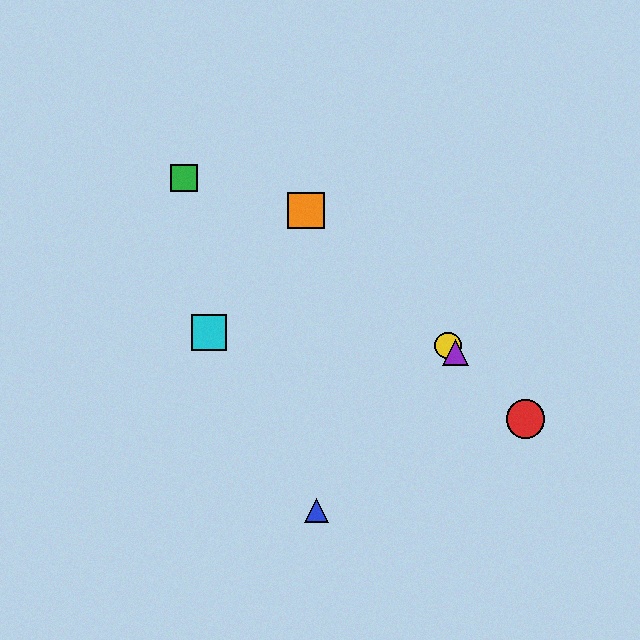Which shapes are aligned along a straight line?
The red circle, the yellow circle, the purple triangle, the orange square are aligned along a straight line.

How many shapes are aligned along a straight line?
4 shapes (the red circle, the yellow circle, the purple triangle, the orange square) are aligned along a straight line.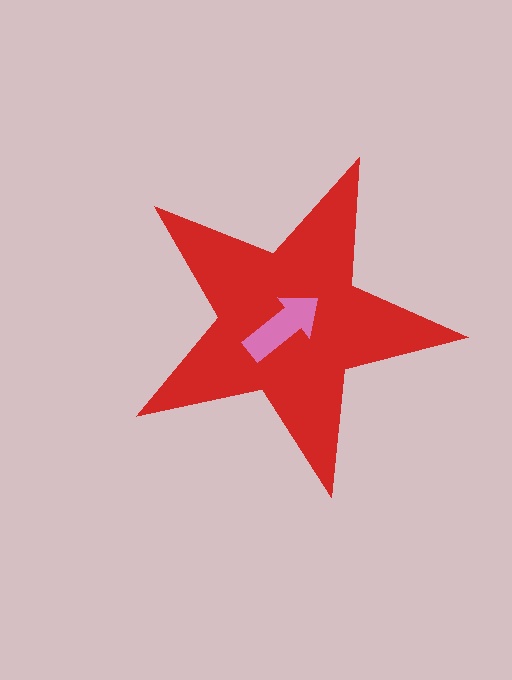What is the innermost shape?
The pink arrow.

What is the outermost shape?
The red star.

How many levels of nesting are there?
2.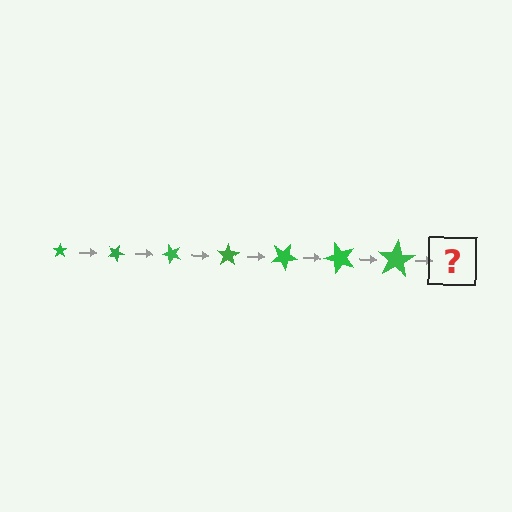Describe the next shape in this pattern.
It should be a star, larger than the previous one and rotated 175 degrees from the start.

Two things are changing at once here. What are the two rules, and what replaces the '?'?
The two rules are that the star grows larger each step and it rotates 25 degrees each step. The '?' should be a star, larger than the previous one and rotated 175 degrees from the start.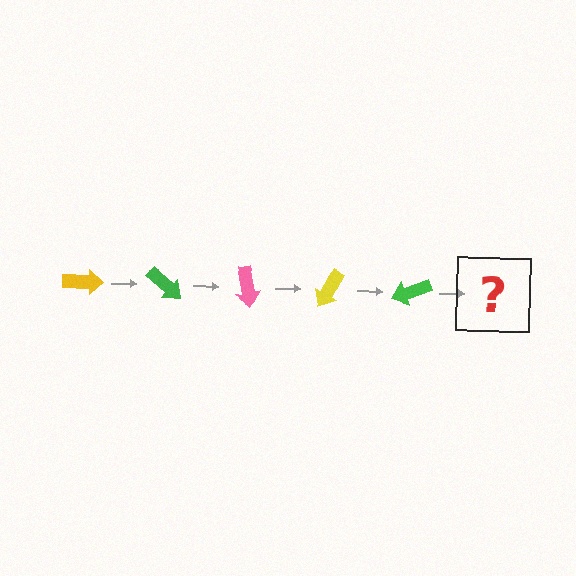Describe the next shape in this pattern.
It should be a pink arrow, rotated 200 degrees from the start.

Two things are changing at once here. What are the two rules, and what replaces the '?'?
The two rules are that it rotates 40 degrees each step and the color cycles through yellow, green, and pink. The '?' should be a pink arrow, rotated 200 degrees from the start.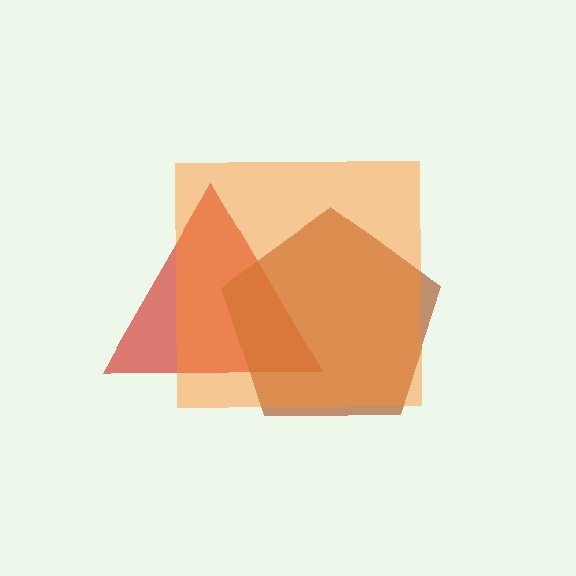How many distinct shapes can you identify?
There are 3 distinct shapes: a red triangle, a brown pentagon, an orange square.